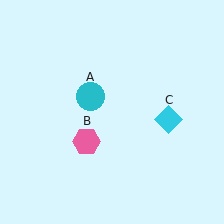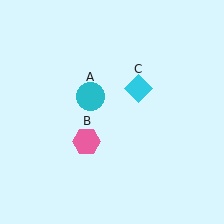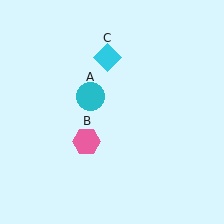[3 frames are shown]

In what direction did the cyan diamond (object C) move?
The cyan diamond (object C) moved up and to the left.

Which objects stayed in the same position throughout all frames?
Cyan circle (object A) and pink hexagon (object B) remained stationary.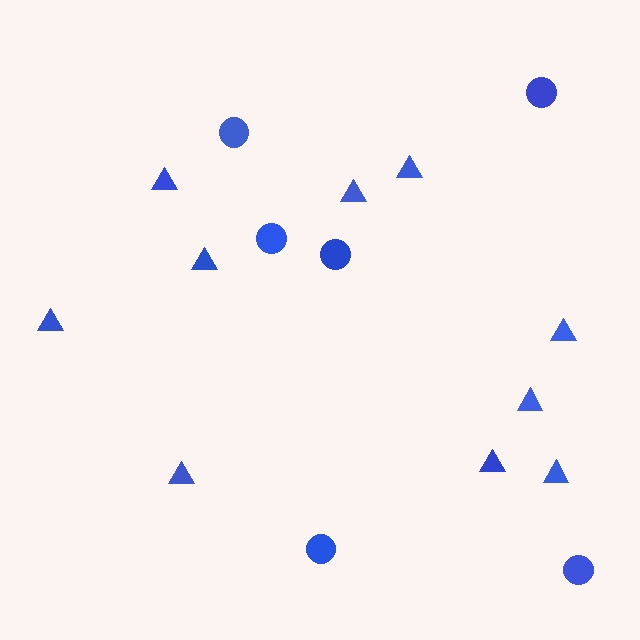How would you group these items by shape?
There are 2 groups: one group of circles (6) and one group of triangles (10).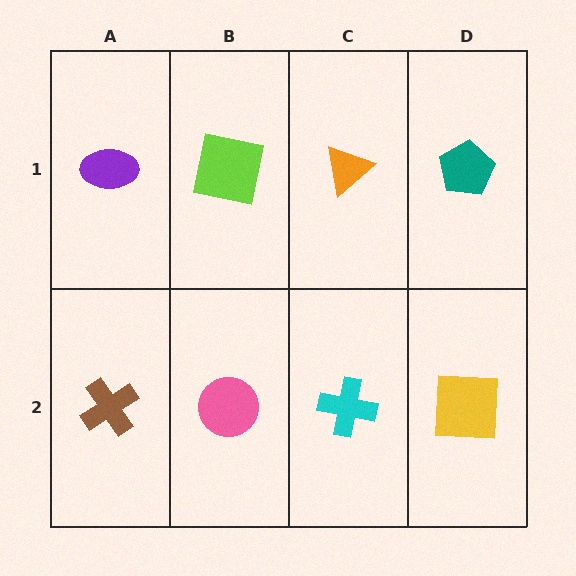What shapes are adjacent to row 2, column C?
An orange triangle (row 1, column C), a pink circle (row 2, column B), a yellow square (row 2, column D).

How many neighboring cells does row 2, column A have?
2.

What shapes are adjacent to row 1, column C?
A cyan cross (row 2, column C), a lime square (row 1, column B), a teal pentagon (row 1, column D).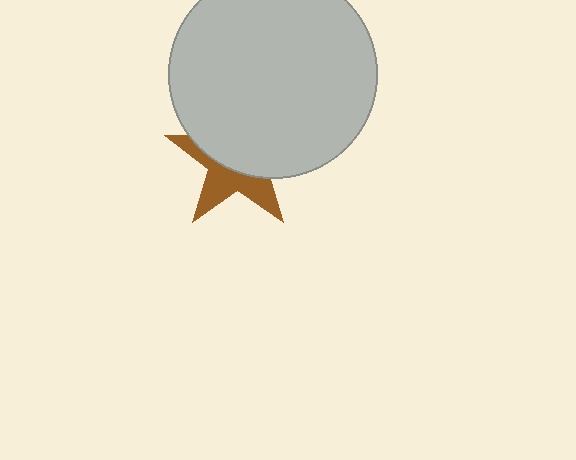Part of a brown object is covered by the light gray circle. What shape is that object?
It is a star.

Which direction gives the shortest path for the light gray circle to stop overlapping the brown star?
Moving up gives the shortest separation.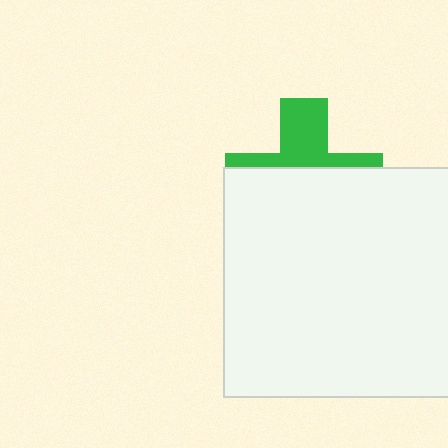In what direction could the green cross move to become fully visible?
The green cross could move up. That would shift it out from behind the white square entirely.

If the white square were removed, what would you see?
You would see the complete green cross.